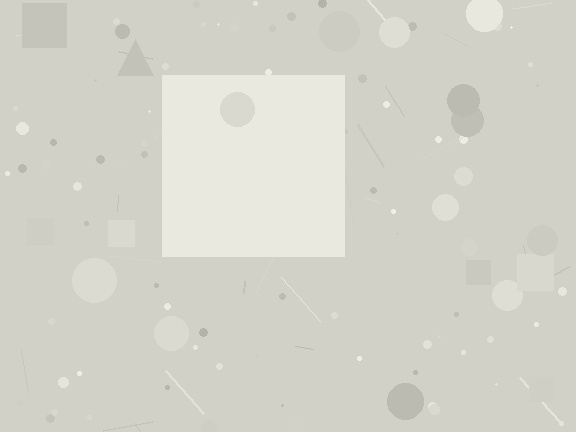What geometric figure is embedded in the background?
A square is embedded in the background.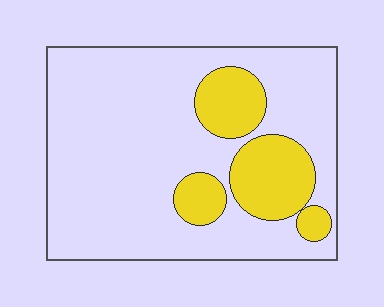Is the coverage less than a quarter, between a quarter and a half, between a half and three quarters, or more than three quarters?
Less than a quarter.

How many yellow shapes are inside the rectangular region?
4.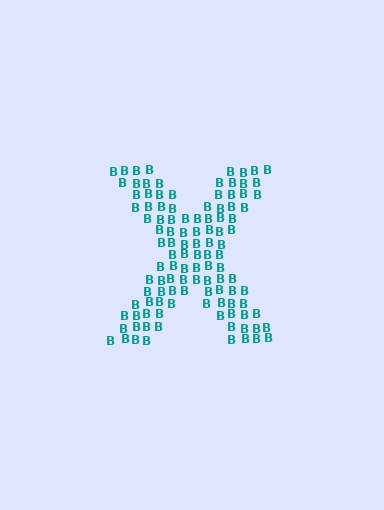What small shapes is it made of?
It is made of small letter B's.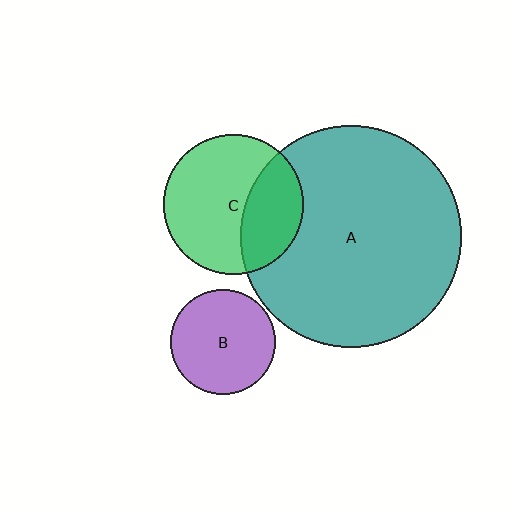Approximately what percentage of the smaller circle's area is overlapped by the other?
Approximately 35%.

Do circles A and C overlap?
Yes.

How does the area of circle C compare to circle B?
Approximately 1.8 times.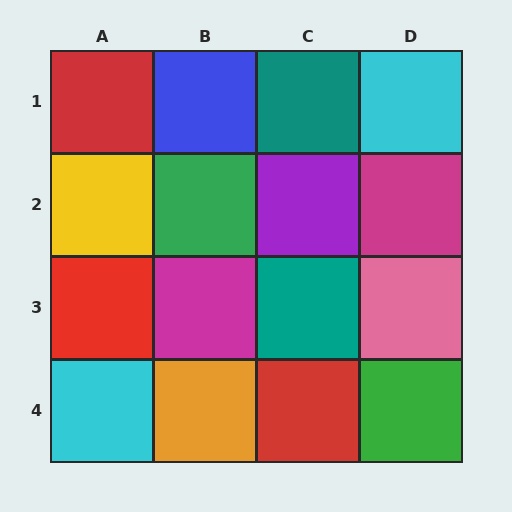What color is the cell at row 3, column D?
Pink.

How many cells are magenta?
2 cells are magenta.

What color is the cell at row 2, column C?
Purple.